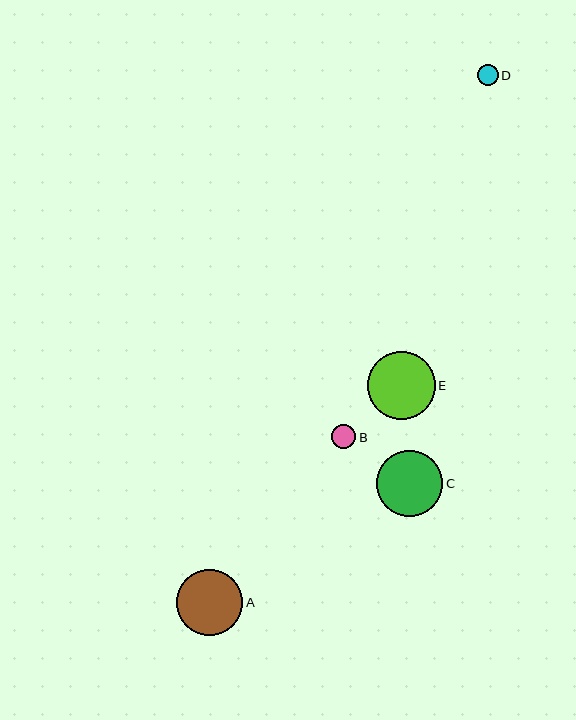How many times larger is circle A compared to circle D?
Circle A is approximately 3.1 times the size of circle D.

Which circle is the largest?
Circle E is the largest with a size of approximately 68 pixels.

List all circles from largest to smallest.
From largest to smallest: E, A, C, B, D.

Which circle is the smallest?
Circle D is the smallest with a size of approximately 21 pixels.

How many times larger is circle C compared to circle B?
Circle C is approximately 2.8 times the size of circle B.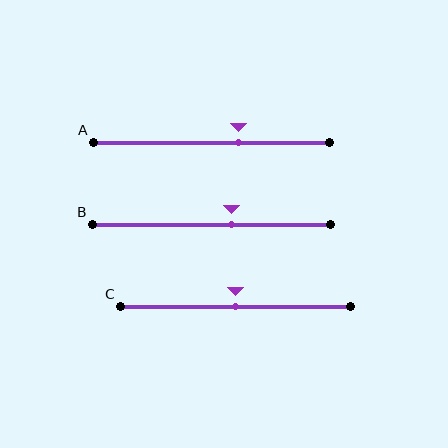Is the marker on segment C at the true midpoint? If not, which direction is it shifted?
Yes, the marker on segment C is at the true midpoint.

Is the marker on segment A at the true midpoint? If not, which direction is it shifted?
No, the marker on segment A is shifted to the right by about 11% of the segment length.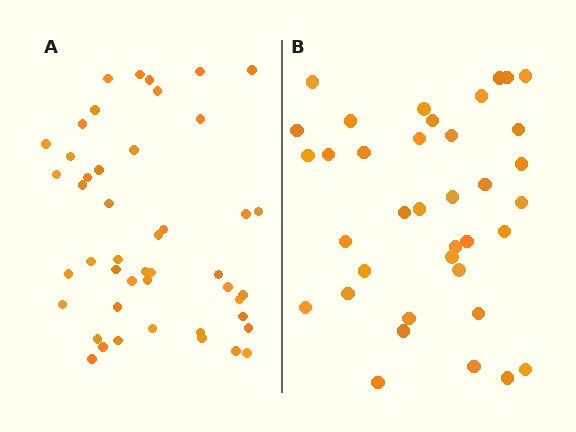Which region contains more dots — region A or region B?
Region A (the left region) has more dots.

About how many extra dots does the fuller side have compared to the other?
Region A has roughly 8 or so more dots than region B.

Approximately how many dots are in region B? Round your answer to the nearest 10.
About 40 dots. (The exact count is 37, which rounds to 40.)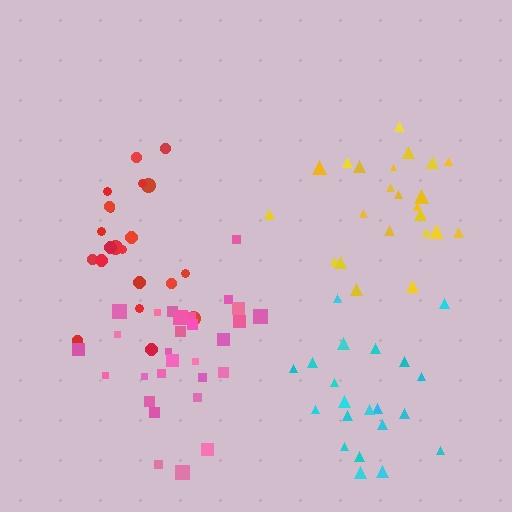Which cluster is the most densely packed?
Pink.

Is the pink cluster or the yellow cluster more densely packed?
Pink.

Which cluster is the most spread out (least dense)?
Cyan.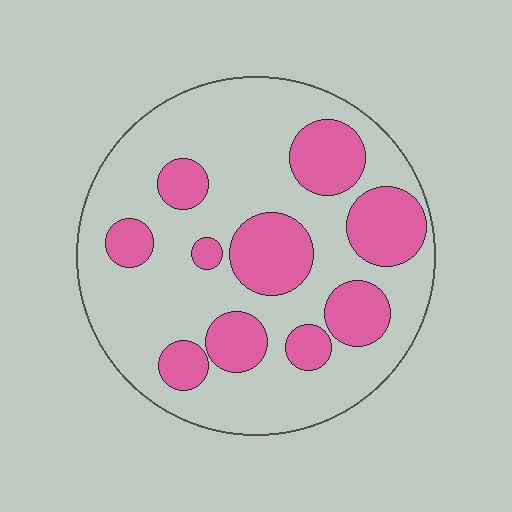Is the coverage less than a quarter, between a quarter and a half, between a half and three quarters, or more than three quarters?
Between a quarter and a half.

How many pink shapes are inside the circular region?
10.